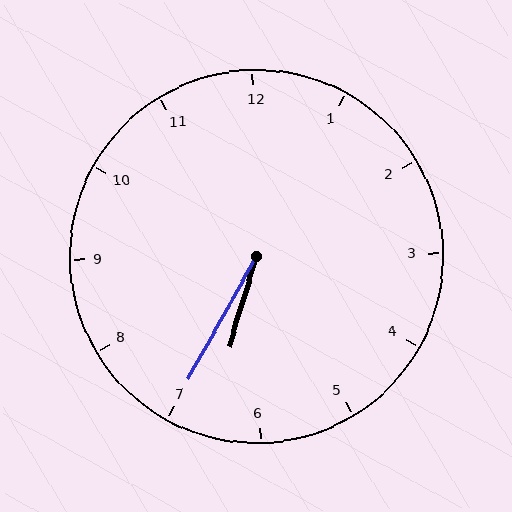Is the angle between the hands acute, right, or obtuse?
It is acute.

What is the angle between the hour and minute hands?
Approximately 12 degrees.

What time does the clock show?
6:35.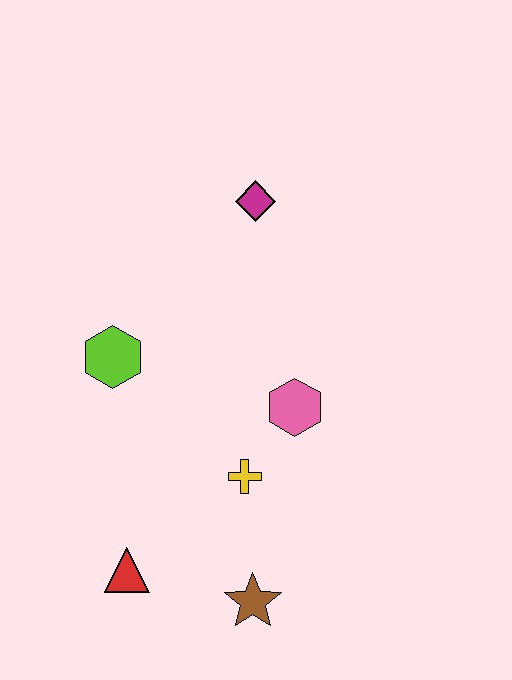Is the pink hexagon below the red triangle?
No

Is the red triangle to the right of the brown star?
No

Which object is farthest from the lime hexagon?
The brown star is farthest from the lime hexagon.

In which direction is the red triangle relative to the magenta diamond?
The red triangle is below the magenta diamond.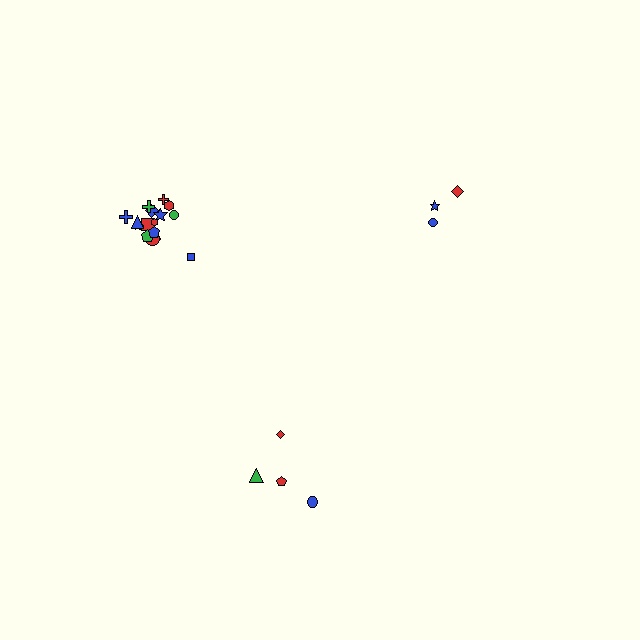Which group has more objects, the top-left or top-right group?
The top-left group.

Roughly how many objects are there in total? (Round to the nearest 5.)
Roughly 25 objects in total.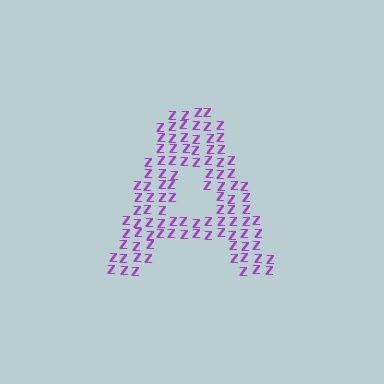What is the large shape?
The large shape is the letter A.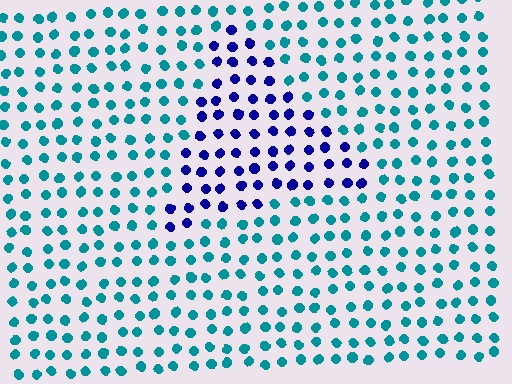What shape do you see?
I see a triangle.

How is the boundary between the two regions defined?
The boundary is defined purely by a slight shift in hue (about 60 degrees). Spacing, size, and orientation are identical on both sides.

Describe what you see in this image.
The image is filled with small teal elements in a uniform arrangement. A triangle-shaped region is visible where the elements are tinted to a slightly different hue, forming a subtle color boundary.